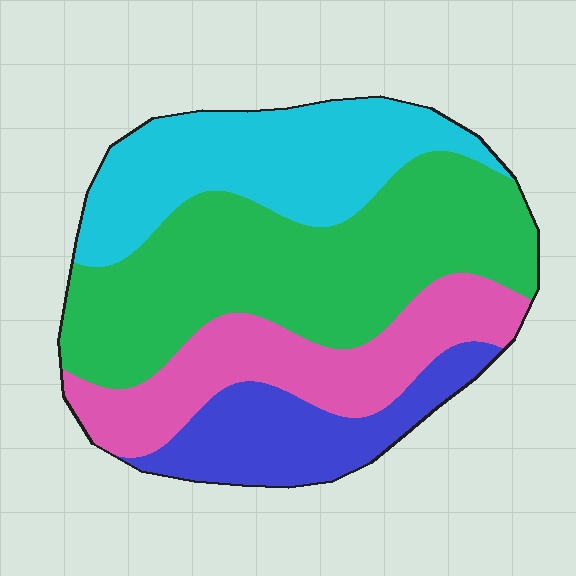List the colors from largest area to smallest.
From largest to smallest: green, cyan, pink, blue.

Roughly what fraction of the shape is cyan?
Cyan covers about 25% of the shape.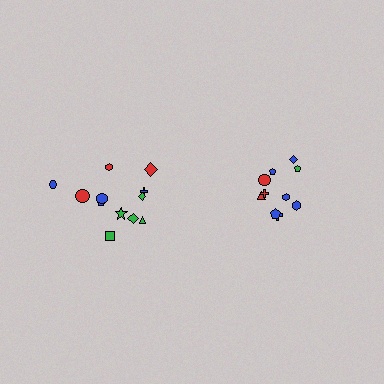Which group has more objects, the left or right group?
The left group.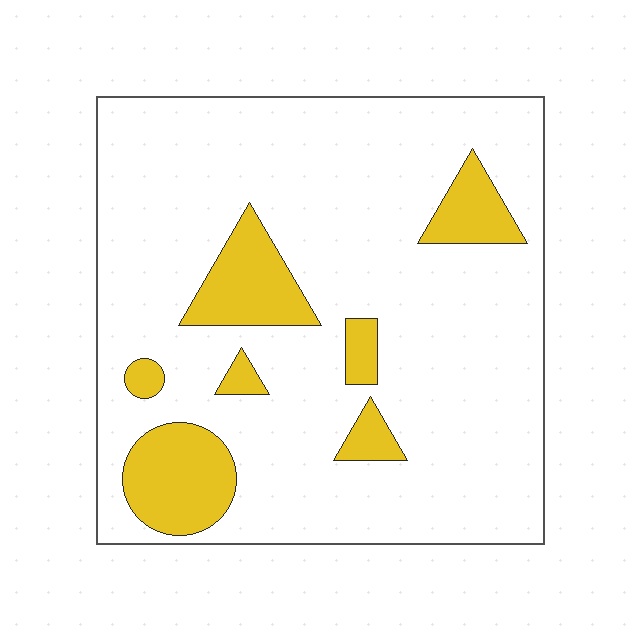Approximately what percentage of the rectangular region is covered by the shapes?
Approximately 15%.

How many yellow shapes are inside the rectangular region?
7.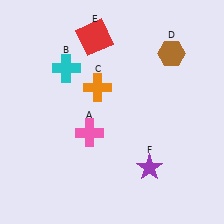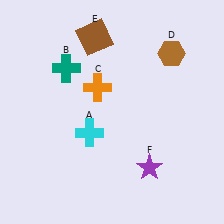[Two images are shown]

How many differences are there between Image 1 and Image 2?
There are 3 differences between the two images.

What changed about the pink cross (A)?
In Image 1, A is pink. In Image 2, it changed to cyan.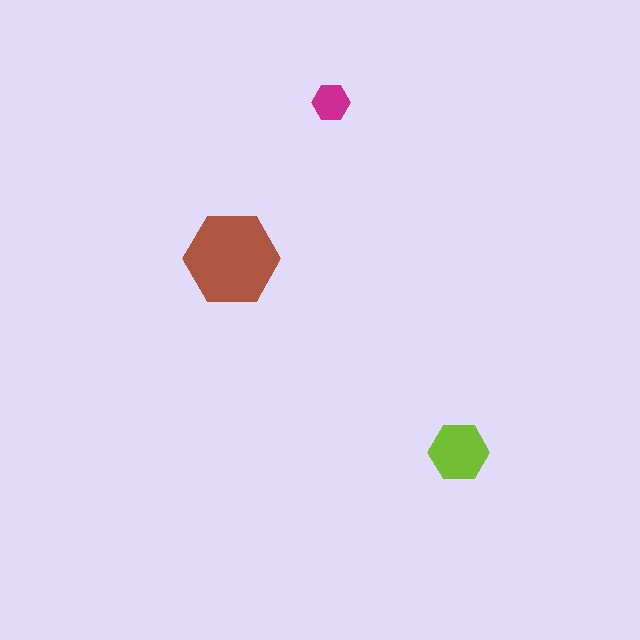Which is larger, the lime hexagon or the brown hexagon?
The brown one.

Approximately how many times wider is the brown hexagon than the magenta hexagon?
About 2.5 times wider.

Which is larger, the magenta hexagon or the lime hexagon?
The lime one.